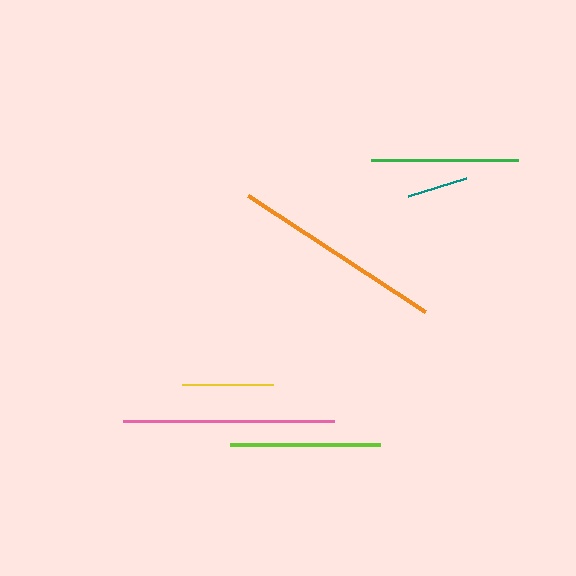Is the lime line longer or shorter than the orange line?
The orange line is longer than the lime line.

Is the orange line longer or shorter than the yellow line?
The orange line is longer than the yellow line.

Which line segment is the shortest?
The teal line is the shortest at approximately 61 pixels.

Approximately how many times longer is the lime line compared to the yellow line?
The lime line is approximately 1.6 times the length of the yellow line.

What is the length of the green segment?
The green segment is approximately 148 pixels long.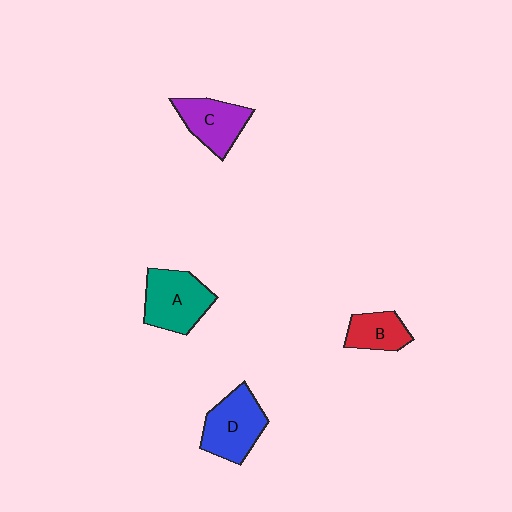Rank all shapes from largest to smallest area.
From largest to smallest: A (teal), D (blue), C (purple), B (red).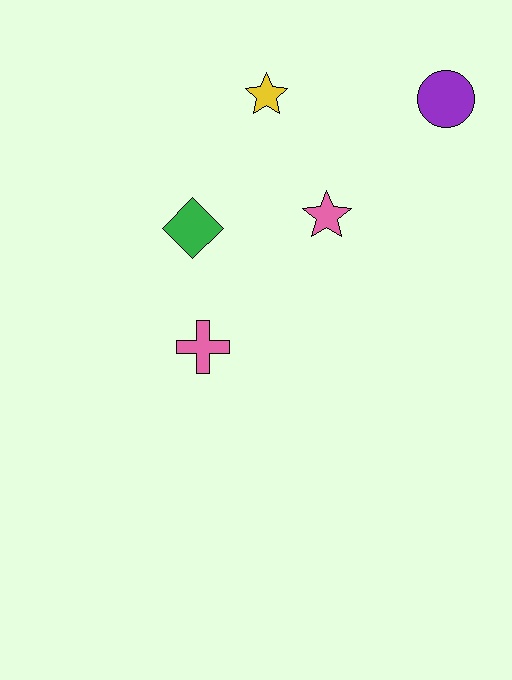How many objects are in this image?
There are 5 objects.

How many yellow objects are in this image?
There is 1 yellow object.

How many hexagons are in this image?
There are no hexagons.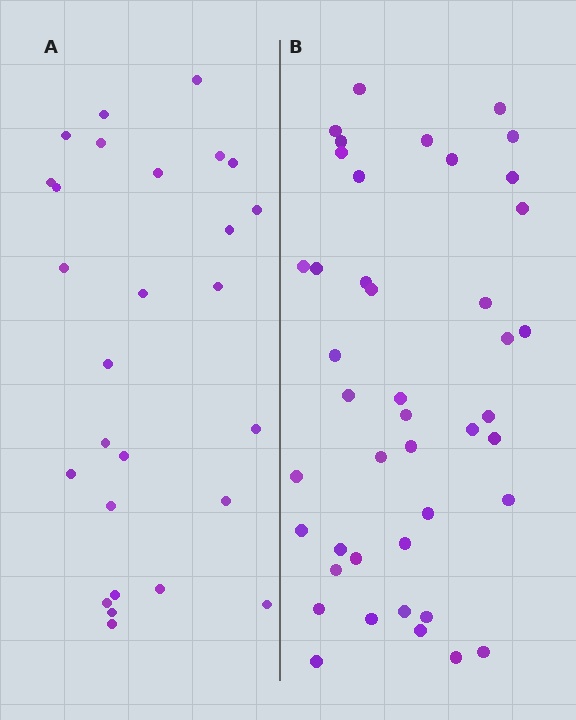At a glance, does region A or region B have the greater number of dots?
Region B (the right region) has more dots.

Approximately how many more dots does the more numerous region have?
Region B has approximately 15 more dots than region A.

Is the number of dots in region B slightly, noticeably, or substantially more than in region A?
Region B has substantially more. The ratio is roughly 1.6 to 1.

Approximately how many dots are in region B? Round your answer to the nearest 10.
About 40 dots. (The exact count is 43, which rounds to 40.)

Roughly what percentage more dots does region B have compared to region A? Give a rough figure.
About 60% more.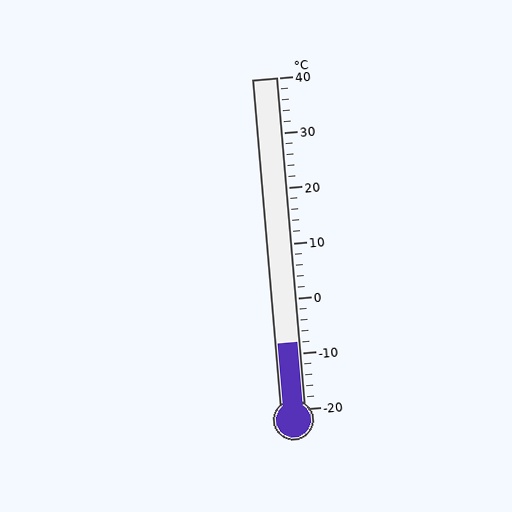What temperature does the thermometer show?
The thermometer shows approximately -8°C.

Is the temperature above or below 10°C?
The temperature is below 10°C.